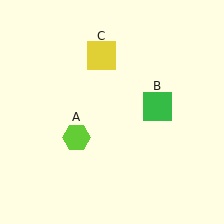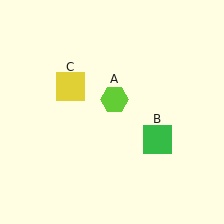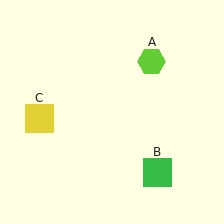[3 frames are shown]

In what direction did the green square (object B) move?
The green square (object B) moved down.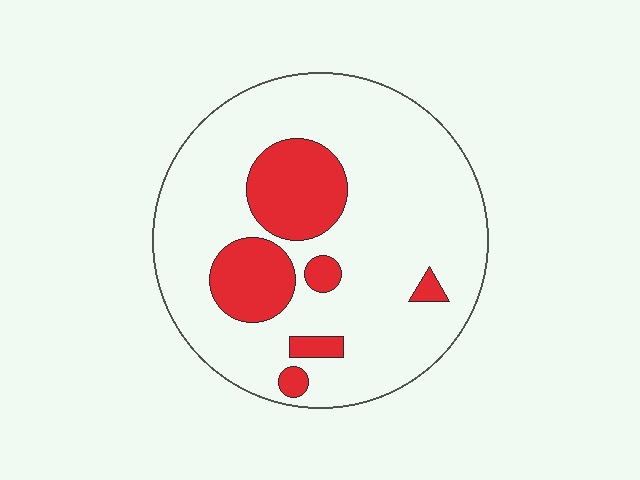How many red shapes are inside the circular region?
6.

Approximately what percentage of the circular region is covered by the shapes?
Approximately 20%.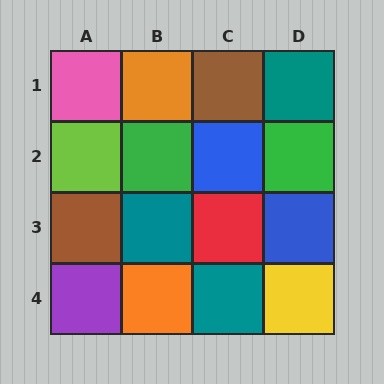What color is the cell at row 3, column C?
Red.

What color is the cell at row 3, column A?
Brown.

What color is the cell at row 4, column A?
Purple.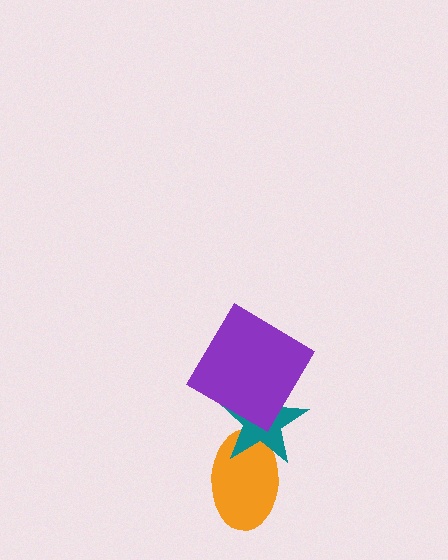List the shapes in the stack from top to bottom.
From top to bottom: the purple diamond, the teal star, the orange ellipse.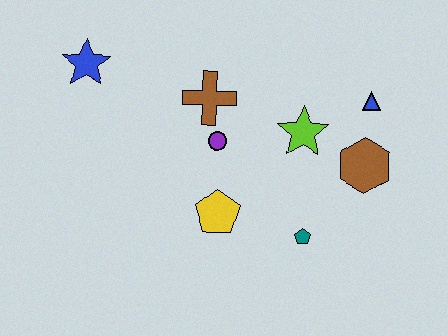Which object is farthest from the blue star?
The brown hexagon is farthest from the blue star.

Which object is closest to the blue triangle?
The brown hexagon is closest to the blue triangle.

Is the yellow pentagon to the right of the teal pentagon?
No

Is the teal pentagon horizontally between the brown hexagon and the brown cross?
Yes